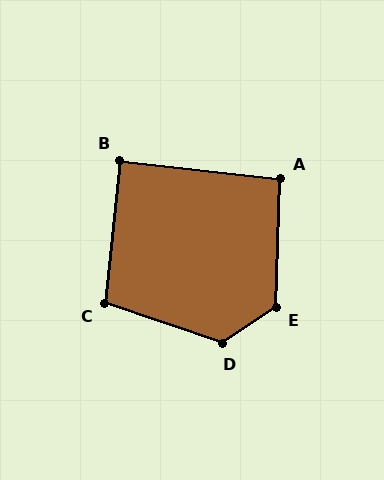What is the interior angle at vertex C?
Approximately 103 degrees (obtuse).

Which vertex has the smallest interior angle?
B, at approximately 89 degrees.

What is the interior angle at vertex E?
Approximately 126 degrees (obtuse).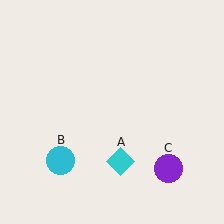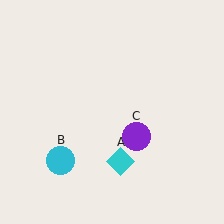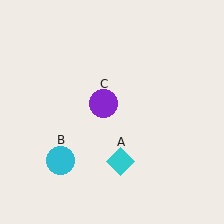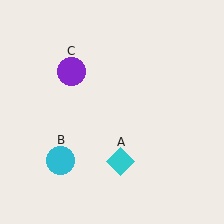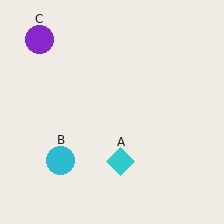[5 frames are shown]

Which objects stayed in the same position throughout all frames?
Cyan diamond (object A) and cyan circle (object B) remained stationary.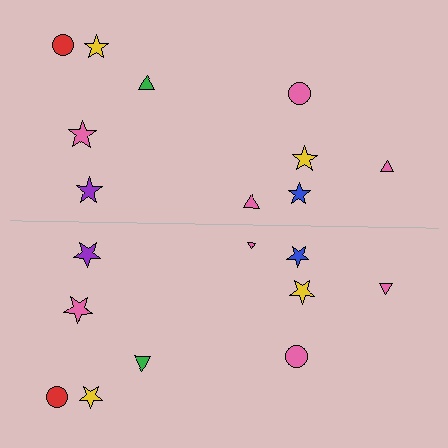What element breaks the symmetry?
The pink triangle on the bottom side has a different size than its mirror counterpart.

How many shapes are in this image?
There are 20 shapes in this image.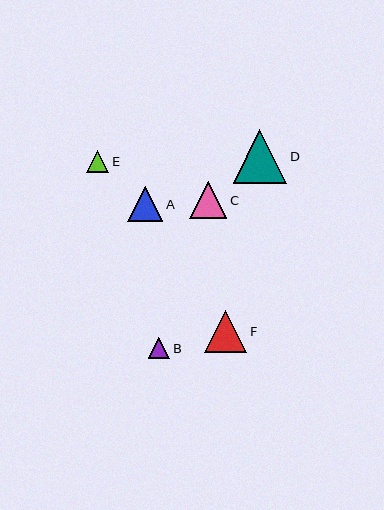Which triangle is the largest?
Triangle D is the largest with a size of approximately 54 pixels.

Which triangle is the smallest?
Triangle B is the smallest with a size of approximately 21 pixels.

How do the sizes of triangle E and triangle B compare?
Triangle E and triangle B are approximately the same size.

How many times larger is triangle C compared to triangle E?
Triangle C is approximately 1.7 times the size of triangle E.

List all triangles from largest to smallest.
From largest to smallest: D, F, C, A, E, B.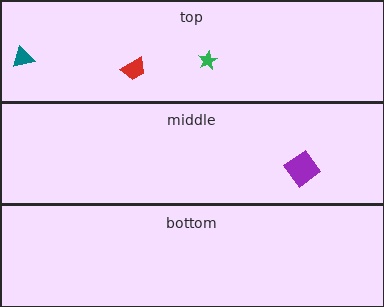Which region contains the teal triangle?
The top region.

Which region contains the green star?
The top region.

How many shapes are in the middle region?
1.